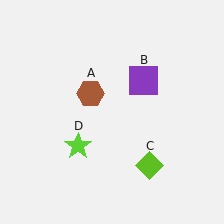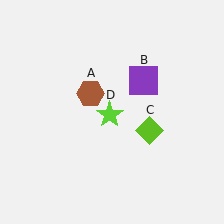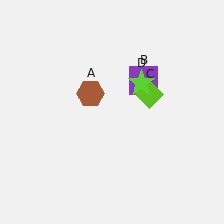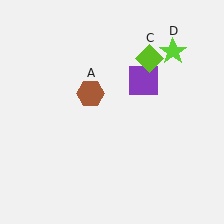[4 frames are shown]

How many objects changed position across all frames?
2 objects changed position: lime diamond (object C), lime star (object D).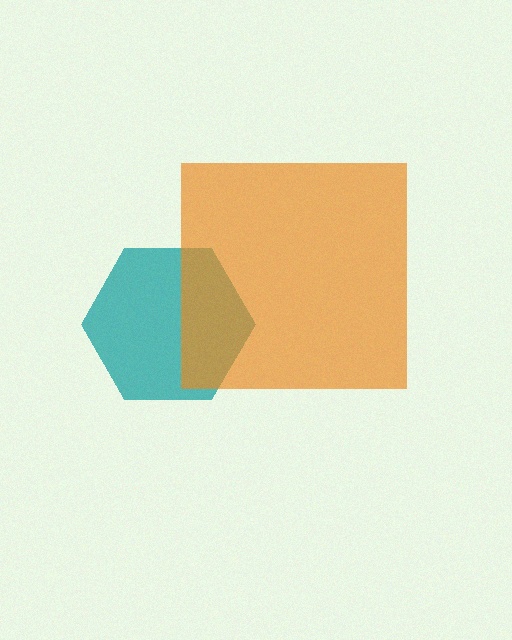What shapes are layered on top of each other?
The layered shapes are: a teal hexagon, an orange square.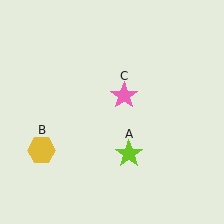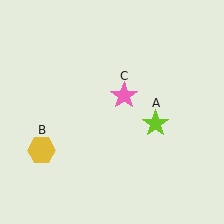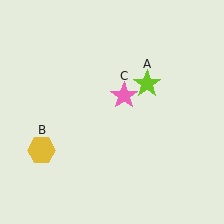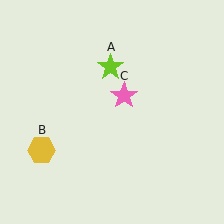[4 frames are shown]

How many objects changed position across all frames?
1 object changed position: lime star (object A).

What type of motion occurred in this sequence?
The lime star (object A) rotated counterclockwise around the center of the scene.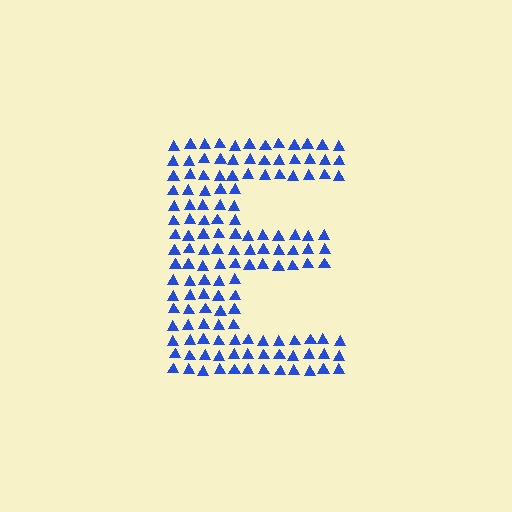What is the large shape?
The large shape is the letter E.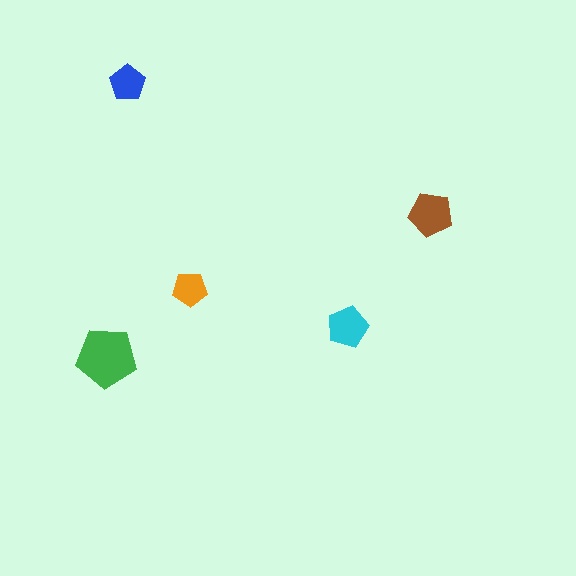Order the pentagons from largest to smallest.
the green one, the brown one, the cyan one, the blue one, the orange one.